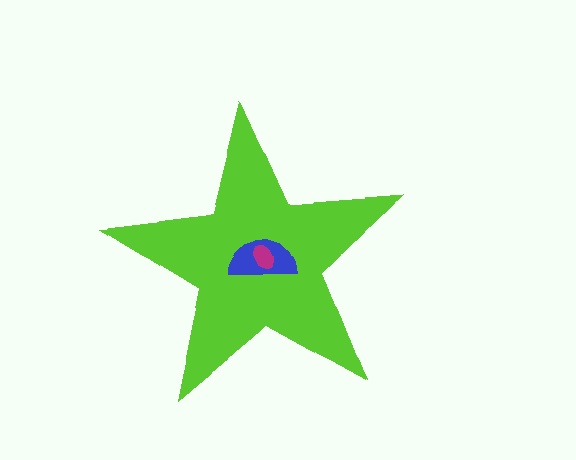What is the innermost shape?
The magenta ellipse.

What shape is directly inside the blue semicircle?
The magenta ellipse.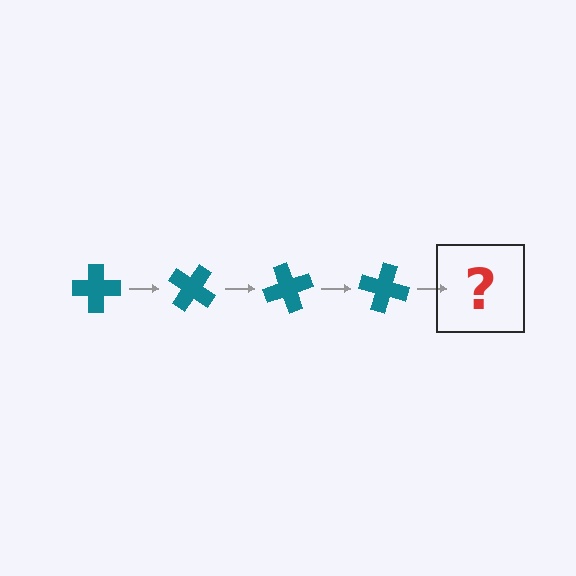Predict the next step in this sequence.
The next step is a teal cross rotated 140 degrees.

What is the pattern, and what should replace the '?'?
The pattern is that the cross rotates 35 degrees each step. The '?' should be a teal cross rotated 140 degrees.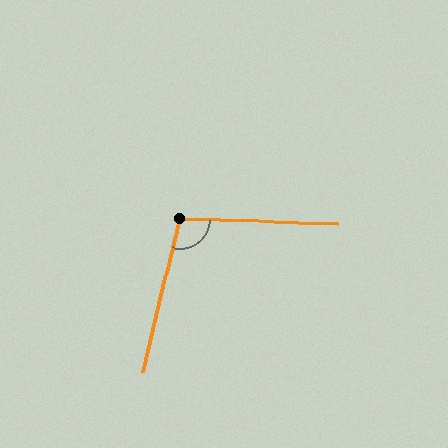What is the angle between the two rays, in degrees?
Approximately 102 degrees.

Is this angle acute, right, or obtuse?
It is obtuse.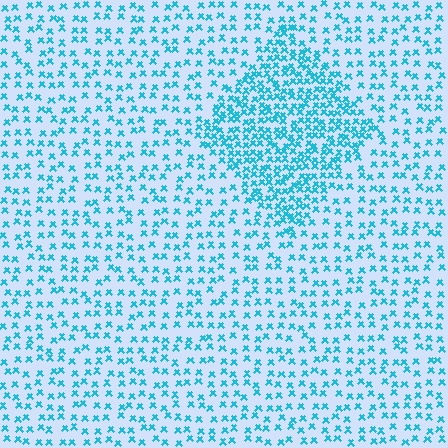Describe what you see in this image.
The image contains small cyan elements arranged at two different densities. A diamond-shaped region is visible where the elements are more densely packed than the surrounding area.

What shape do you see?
I see a diamond.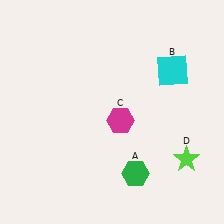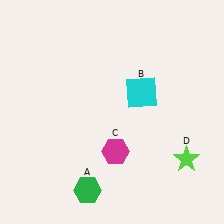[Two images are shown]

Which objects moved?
The objects that moved are: the green hexagon (A), the cyan square (B), the magenta hexagon (C).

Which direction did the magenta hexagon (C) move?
The magenta hexagon (C) moved down.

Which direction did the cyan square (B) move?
The cyan square (B) moved left.